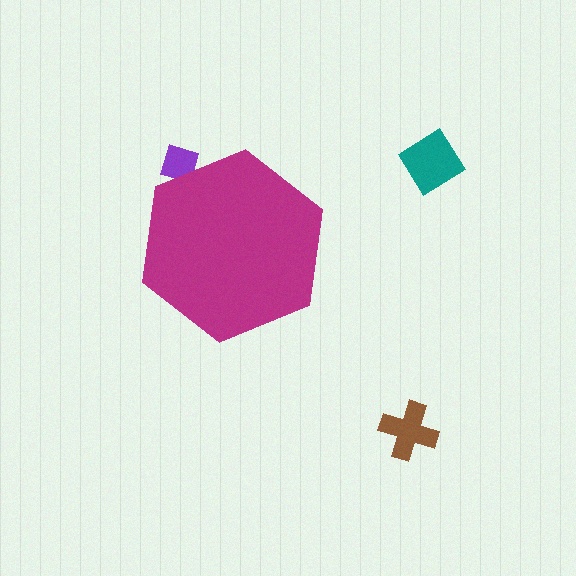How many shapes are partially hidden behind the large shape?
1 shape is partially hidden.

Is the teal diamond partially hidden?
No, the teal diamond is fully visible.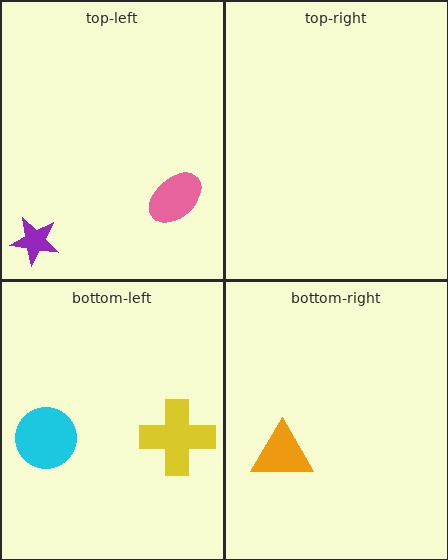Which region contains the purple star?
The top-left region.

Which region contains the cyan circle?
The bottom-left region.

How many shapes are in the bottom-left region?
2.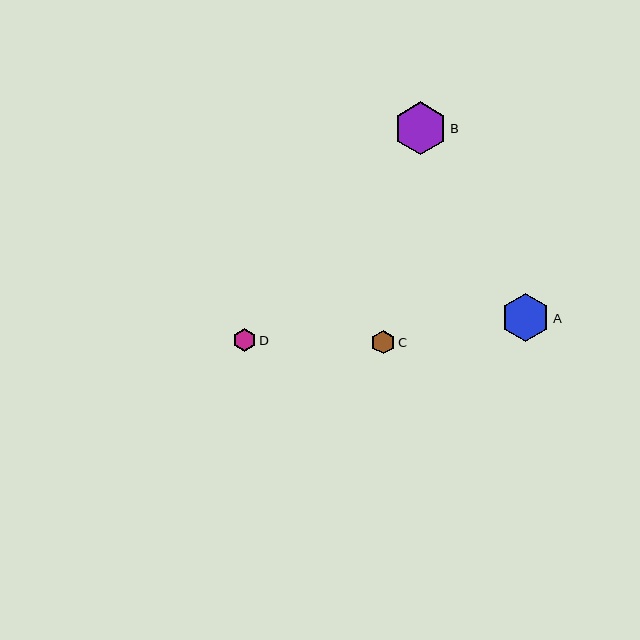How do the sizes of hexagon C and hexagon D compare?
Hexagon C and hexagon D are approximately the same size.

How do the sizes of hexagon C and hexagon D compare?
Hexagon C and hexagon D are approximately the same size.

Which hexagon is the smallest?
Hexagon D is the smallest with a size of approximately 23 pixels.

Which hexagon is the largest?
Hexagon B is the largest with a size of approximately 53 pixels.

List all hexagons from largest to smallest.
From largest to smallest: B, A, C, D.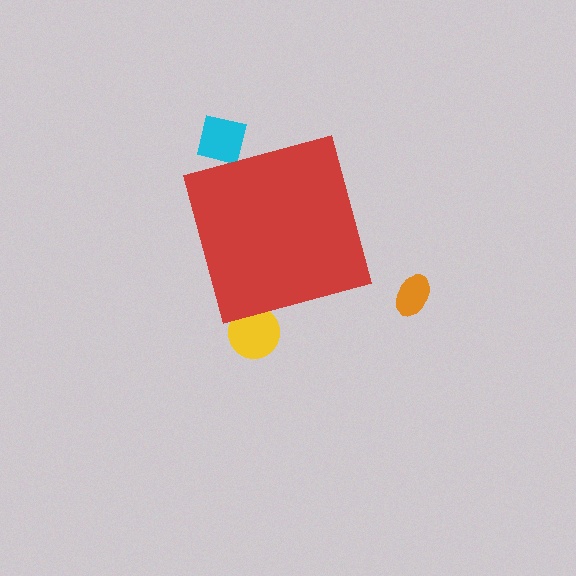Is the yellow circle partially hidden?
Yes, the yellow circle is partially hidden behind the red diamond.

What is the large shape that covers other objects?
A red diamond.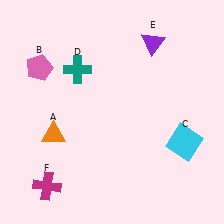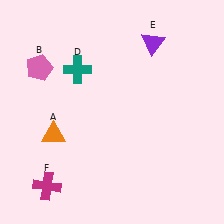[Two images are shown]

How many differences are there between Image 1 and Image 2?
There is 1 difference between the two images.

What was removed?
The cyan square (C) was removed in Image 2.